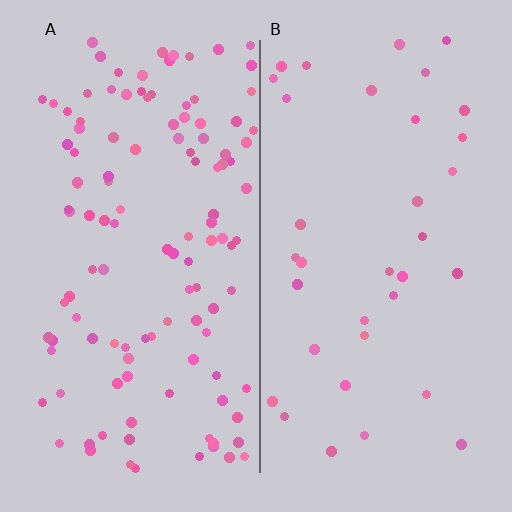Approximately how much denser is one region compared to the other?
Approximately 3.3× — region A over region B.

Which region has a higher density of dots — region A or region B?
A (the left).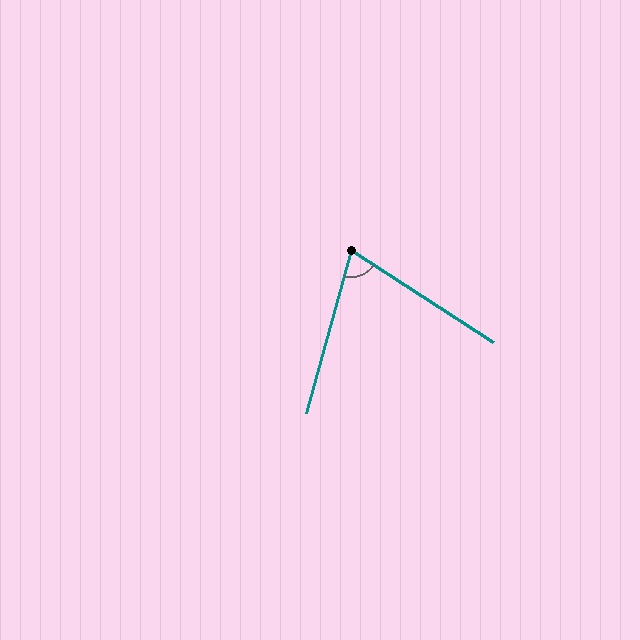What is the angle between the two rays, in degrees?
Approximately 72 degrees.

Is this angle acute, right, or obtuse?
It is acute.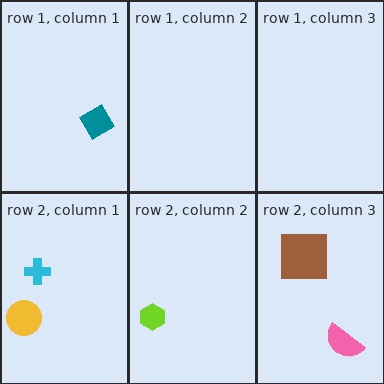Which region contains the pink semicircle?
The row 2, column 3 region.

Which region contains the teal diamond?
The row 1, column 1 region.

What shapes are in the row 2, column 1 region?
The cyan cross, the yellow circle.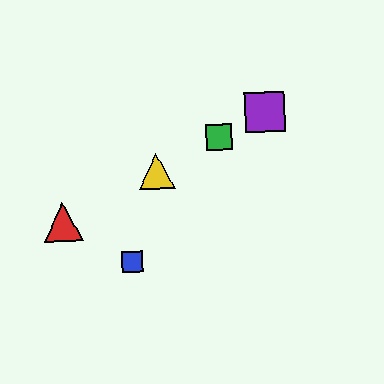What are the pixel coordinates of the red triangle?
The red triangle is at (63, 222).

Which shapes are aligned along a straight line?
The red triangle, the green square, the yellow triangle, the purple square are aligned along a straight line.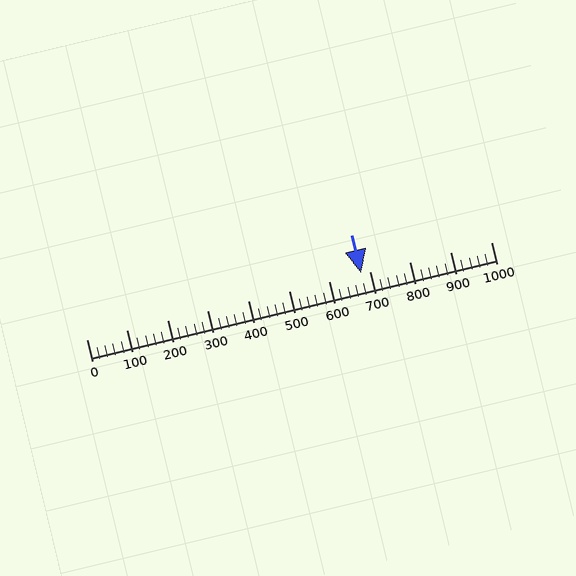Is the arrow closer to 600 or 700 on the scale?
The arrow is closer to 700.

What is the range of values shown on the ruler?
The ruler shows values from 0 to 1000.